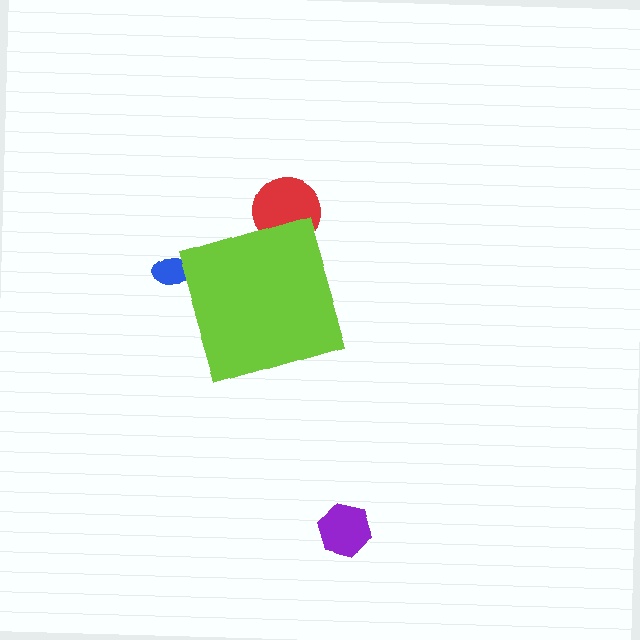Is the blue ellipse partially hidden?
Yes, the blue ellipse is partially hidden behind the lime diamond.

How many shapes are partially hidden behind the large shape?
2 shapes are partially hidden.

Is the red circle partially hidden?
Yes, the red circle is partially hidden behind the lime diamond.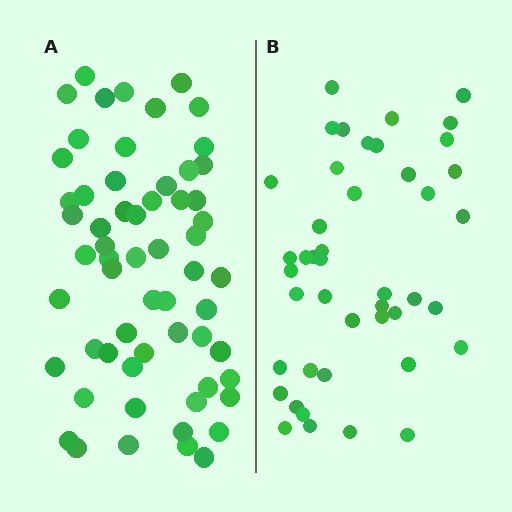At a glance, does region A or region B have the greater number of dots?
Region A (the left region) has more dots.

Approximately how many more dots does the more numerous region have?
Region A has approximately 15 more dots than region B.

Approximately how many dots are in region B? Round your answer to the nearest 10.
About 40 dots. (The exact count is 44, which rounds to 40.)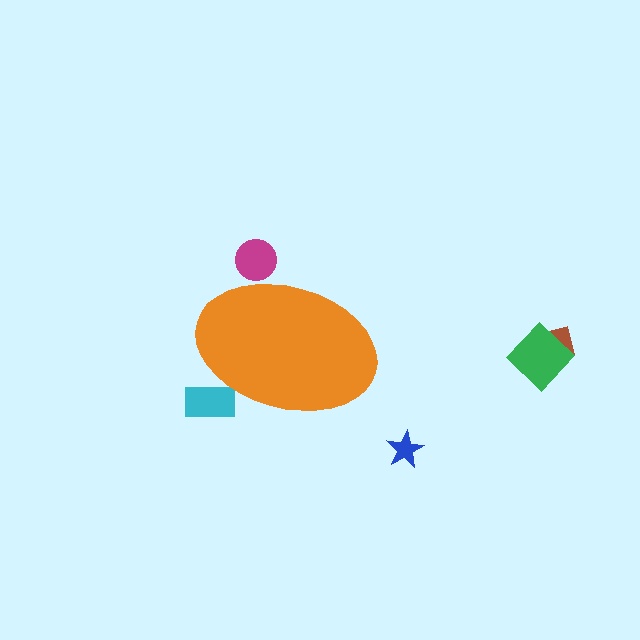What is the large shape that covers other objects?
An orange ellipse.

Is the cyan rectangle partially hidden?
Yes, the cyan rectangle is partially hidden behind the orange ellipse.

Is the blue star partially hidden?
No, the blue star is fully visible.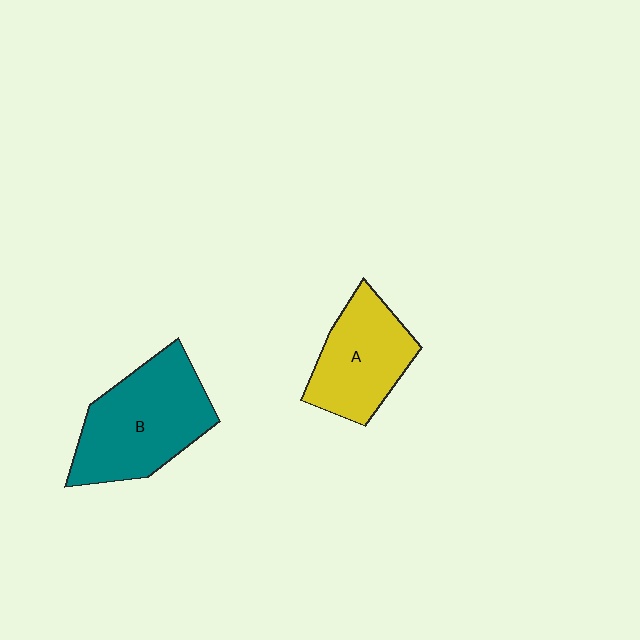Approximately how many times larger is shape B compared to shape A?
Approximately 1.3 times.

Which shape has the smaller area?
Shape A (yellow).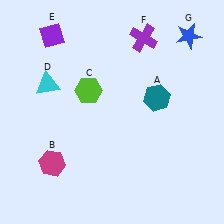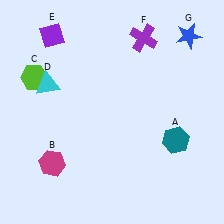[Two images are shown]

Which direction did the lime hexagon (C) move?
The lime hexagon (C) moved left.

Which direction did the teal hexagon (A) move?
The teal hexagon (A) moved down.